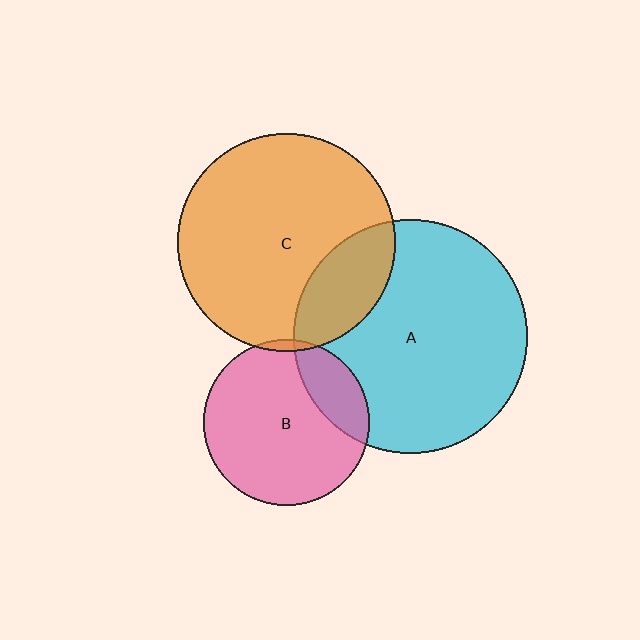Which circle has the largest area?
Circle A (cyan).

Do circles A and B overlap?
Yes.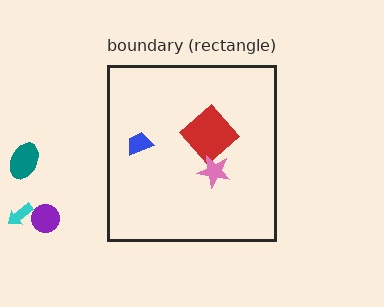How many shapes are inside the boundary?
3 inside, 3 outside.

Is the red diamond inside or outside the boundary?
Inside.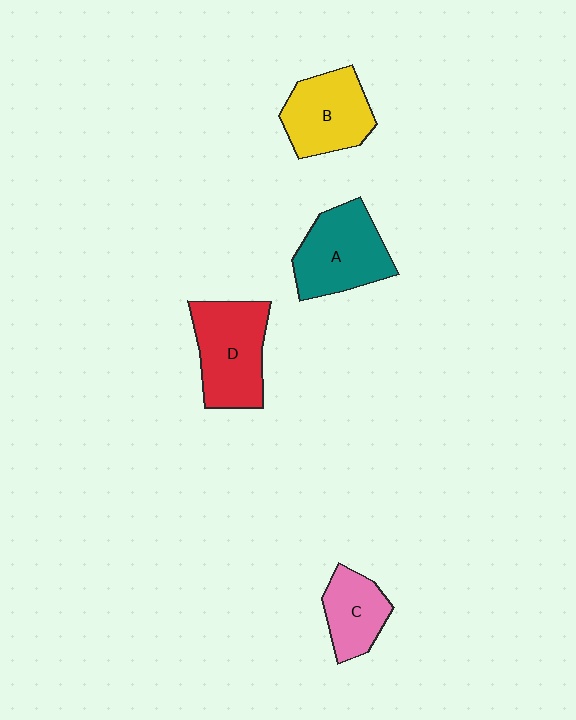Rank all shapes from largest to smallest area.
From largest to smallest: D (red), A (teal), B (yellow), C (pink).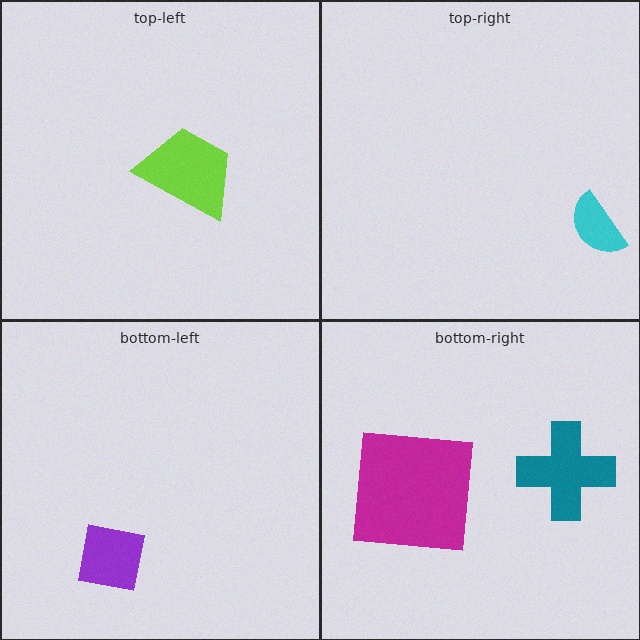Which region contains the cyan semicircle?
The top-right region.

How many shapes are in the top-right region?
1.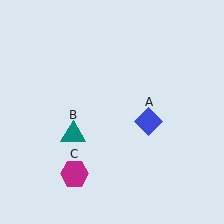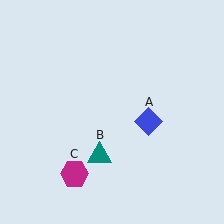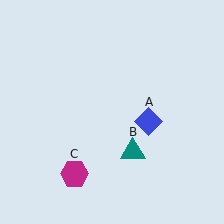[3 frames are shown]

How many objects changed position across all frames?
1 object changed position: teal triangle (object B).